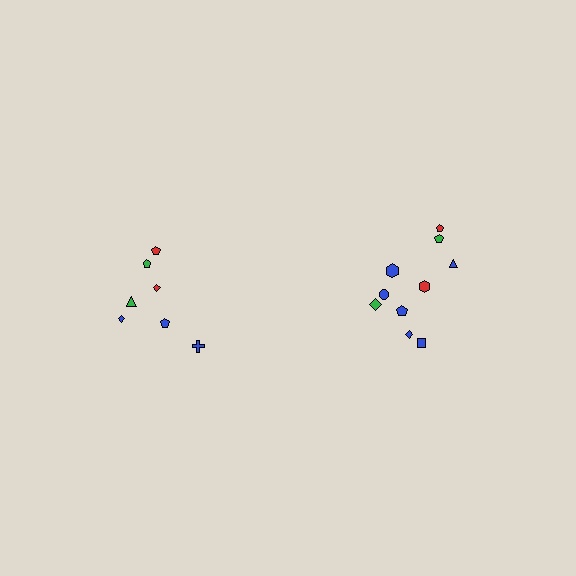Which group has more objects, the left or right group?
The right group.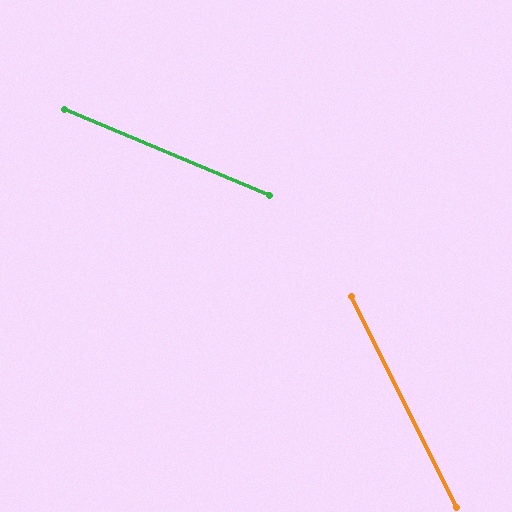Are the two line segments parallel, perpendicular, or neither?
Neither parallel nor perpendicular — they differ by about 41°.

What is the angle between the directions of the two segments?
Approximately 41 degrees.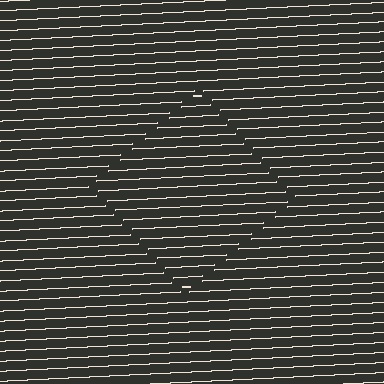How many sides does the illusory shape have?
4 sides — the line-ends trace a square.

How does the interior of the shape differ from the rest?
The interior of the shape contains the same grating, shifted by half a period — the contour is defined by the phase discontinuity where line-ends from the inner and outer gratings abut.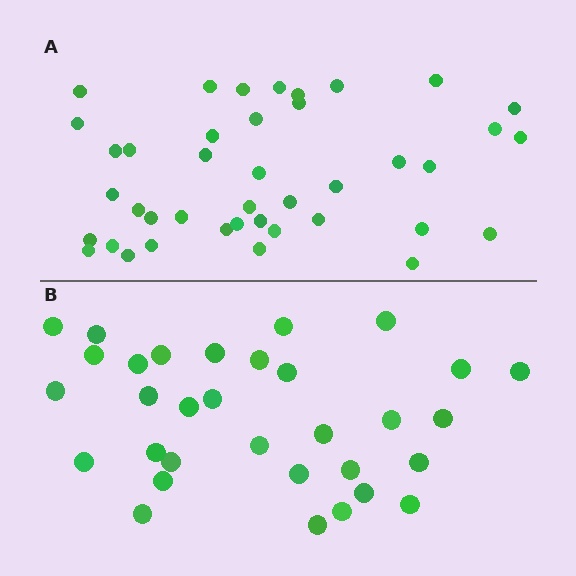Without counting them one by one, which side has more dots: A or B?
Region A (the top region) has more dots.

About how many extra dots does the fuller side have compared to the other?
Region A has roughly 8 or so more dots than region B.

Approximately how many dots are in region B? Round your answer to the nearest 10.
About 30 dots. (The exact count is 32, which rounds to 30.)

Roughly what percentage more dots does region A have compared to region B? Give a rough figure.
About 30% more.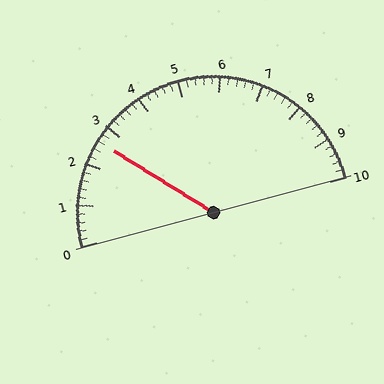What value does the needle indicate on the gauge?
The needle indicates approximately 2.6.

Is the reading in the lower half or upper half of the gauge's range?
The reading is in the lower half of the range (0 to 10).